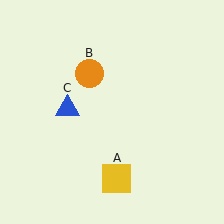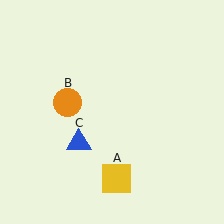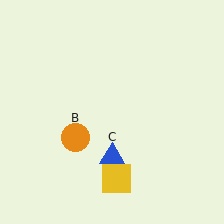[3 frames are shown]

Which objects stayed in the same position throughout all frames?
Yellow square (object A) remained stationary.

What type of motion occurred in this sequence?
The orange circle (object B), blue triangle (object C) rotated counterclockwise around the center of the scene.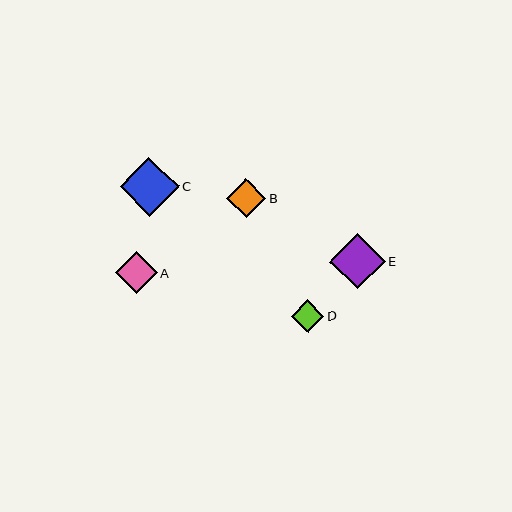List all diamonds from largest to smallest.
From largest to smallest: C, E, A, B, D.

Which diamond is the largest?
Diamond C is the largest with a size of approximately 59 pixels.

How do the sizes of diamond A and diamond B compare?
Diamond A and diamond B are approximately the same size.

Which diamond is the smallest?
Diamond D is the smallest with a size of approximately 32 pixels.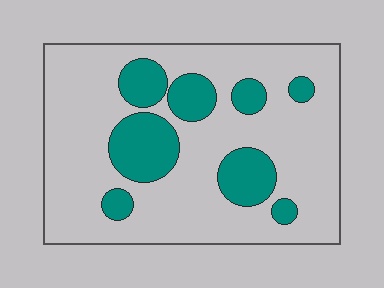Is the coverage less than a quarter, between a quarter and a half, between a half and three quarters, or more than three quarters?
Less than a quarter.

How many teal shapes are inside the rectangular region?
8.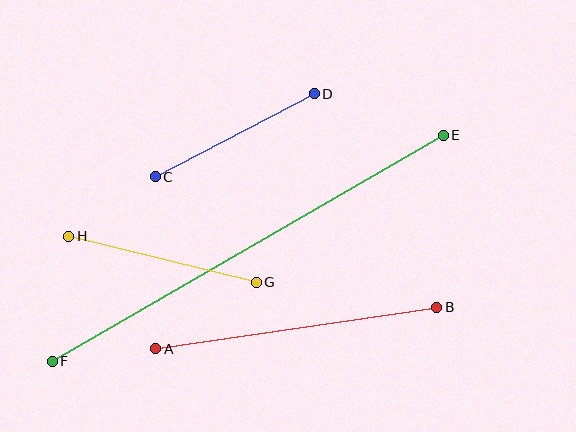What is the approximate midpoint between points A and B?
The midpoint is at approximately (296, 328) pixels.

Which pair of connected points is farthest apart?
Points E and F are farthest apart.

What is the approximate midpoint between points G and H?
The midpoint is at approximately (162, 259) pixels.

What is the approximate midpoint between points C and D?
The midpoint is at approximately (235, 135) pixels.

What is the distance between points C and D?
The distance is approximately 180 pixels.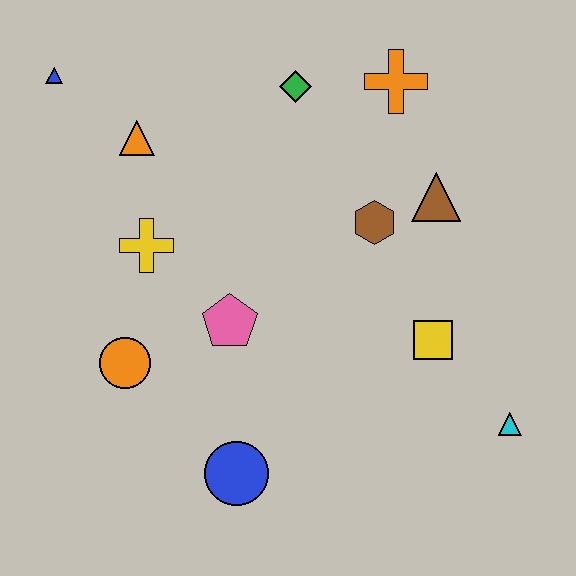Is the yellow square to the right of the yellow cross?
Yes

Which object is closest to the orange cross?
The green diamond is closest to the orange cross.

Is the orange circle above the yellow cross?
No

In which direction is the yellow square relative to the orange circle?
The yellow square is to the right of the orange circle.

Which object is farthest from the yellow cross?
The cyan triangle is farthest from the yellow cross.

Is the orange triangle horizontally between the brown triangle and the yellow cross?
No